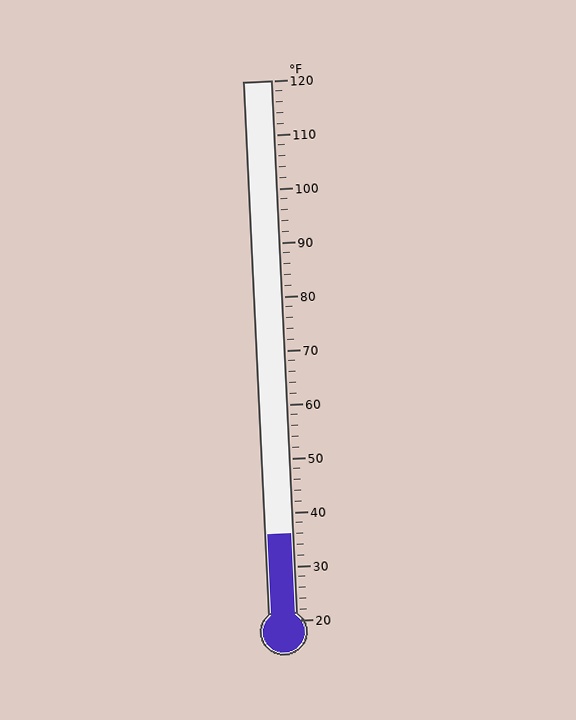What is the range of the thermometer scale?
The thermometer scale ranges from 20°F to 120°F.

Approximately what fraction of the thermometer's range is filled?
The thermometer is filled to approximately 15% of its range.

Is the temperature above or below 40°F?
The temperature is below 40°F.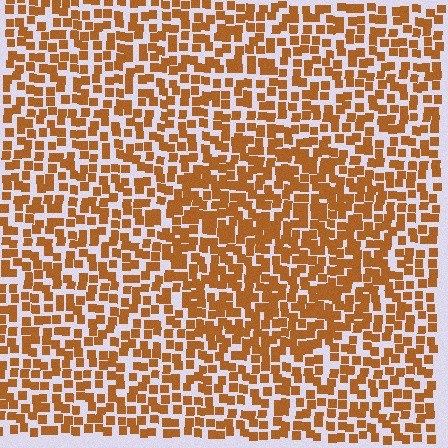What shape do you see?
I see a circle.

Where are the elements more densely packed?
The elements are more densely packed inside the circle boundary.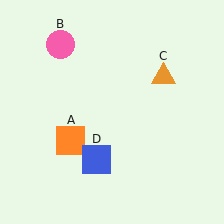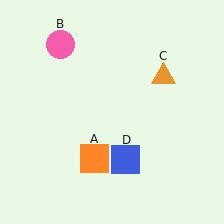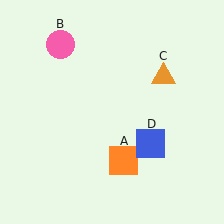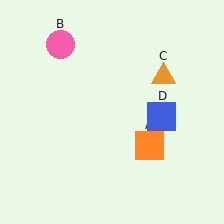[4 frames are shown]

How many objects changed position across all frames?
2 objects changed position: orange square (object A), blue square (object D).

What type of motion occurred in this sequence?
The orange square (object A), blue square (object D) rotated counterclockwise around the center of the scene.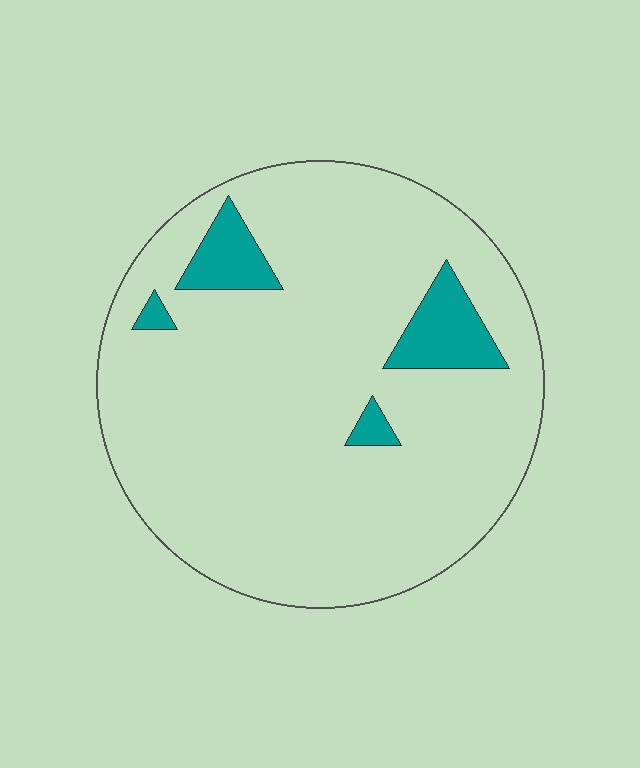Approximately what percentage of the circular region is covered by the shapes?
Approximately 10%.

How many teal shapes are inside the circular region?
4.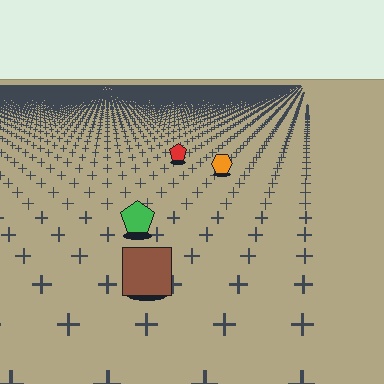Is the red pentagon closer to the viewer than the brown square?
No. The brown square is closer — you can tell from the texture gradient: the ground texture is coarser near it.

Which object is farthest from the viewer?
The red pentagon is farthest from the viewer. It appears smaller and the ground texture around it is denser.